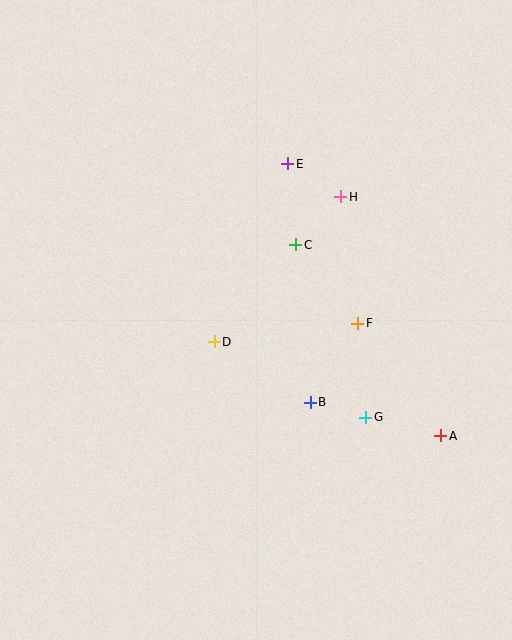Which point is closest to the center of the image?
Point D at (214, 342) is closest to the center.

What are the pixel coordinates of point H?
Point H is at (341, 197).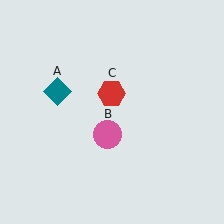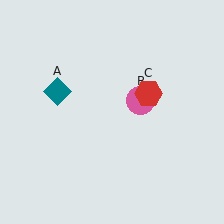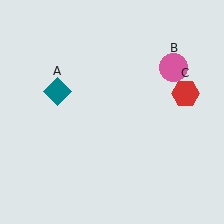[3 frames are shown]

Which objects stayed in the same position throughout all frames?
Teal diamond (object A) remained stationary.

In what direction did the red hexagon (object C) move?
The red hexagon (object C) moved right.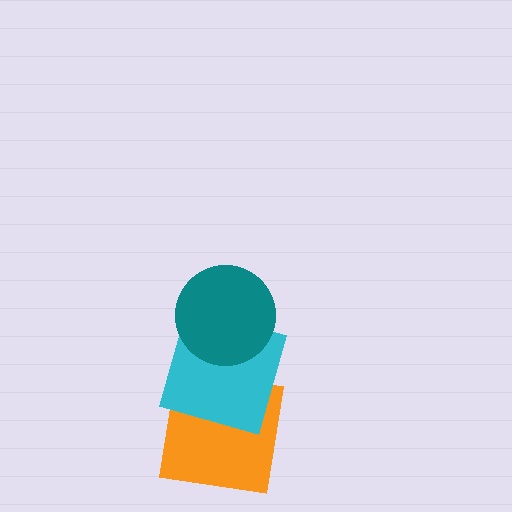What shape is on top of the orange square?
The cyan square is on top of the orange square.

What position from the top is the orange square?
The orange square is 3rd from the top.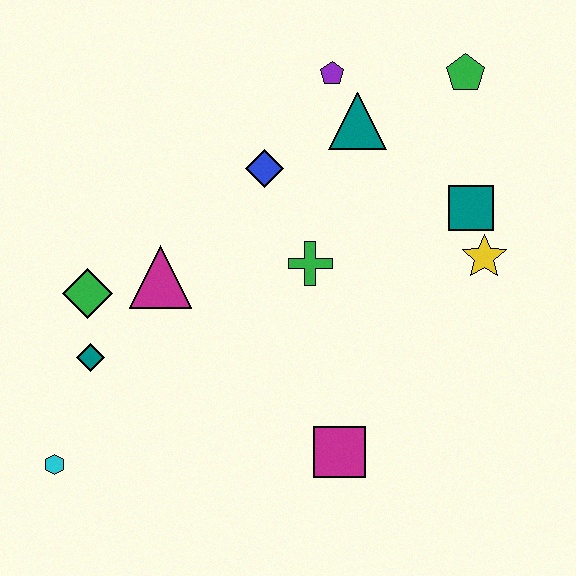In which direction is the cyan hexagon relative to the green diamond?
The cyan hexagon is below the green diamond.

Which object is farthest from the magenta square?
The green pentagon is farthest from the magenta square.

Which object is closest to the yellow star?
The teal square is closest to the yellow star.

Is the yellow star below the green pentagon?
Yes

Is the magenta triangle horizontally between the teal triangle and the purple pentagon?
No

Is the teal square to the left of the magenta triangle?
No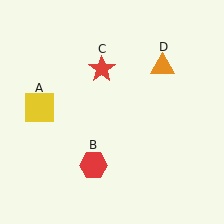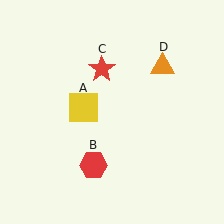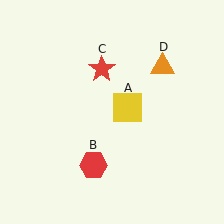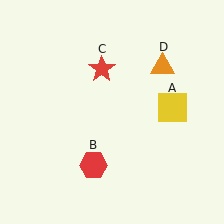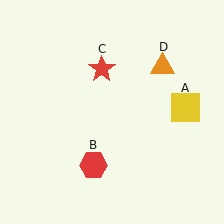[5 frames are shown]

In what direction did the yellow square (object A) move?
The yellow square (object A) moved right.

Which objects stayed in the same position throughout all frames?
Red hexagon (object B) and red star (object C) and orange triangle (object D) remained stationary.